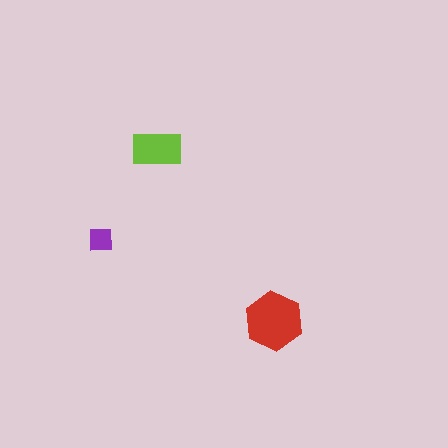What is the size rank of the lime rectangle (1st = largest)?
2nd.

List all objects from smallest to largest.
The purple square, the lime rectangle, the red hexagon.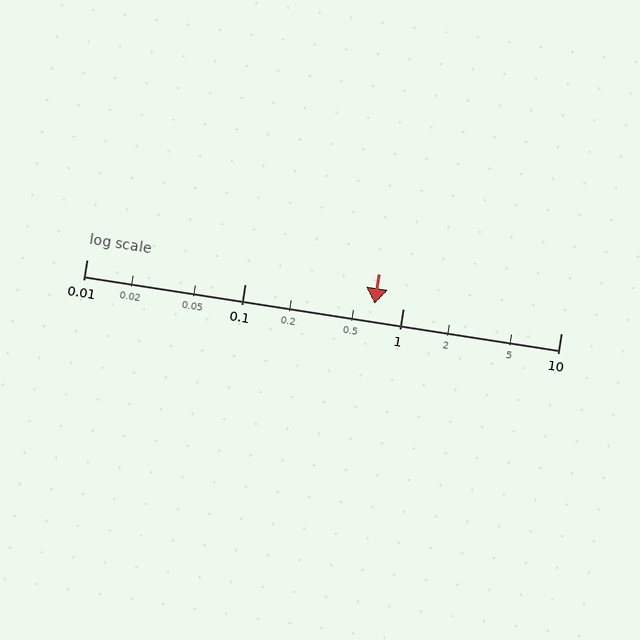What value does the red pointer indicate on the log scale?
The pointer indicates approximately 0.66.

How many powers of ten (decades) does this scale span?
The scale spans 3 decades, from 0.01 to 10.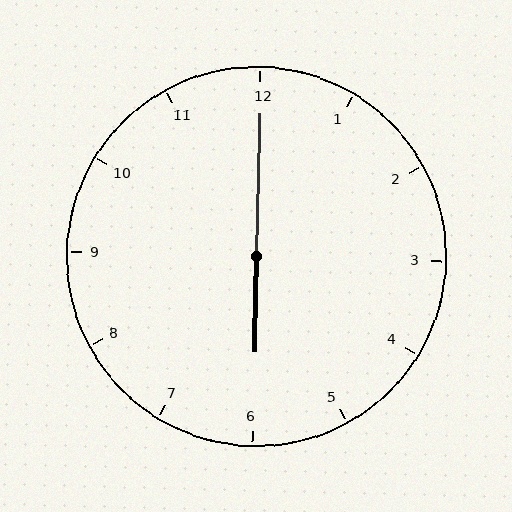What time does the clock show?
6:00.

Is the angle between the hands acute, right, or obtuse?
It is obtuse.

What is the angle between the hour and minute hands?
Approximately 180 degrees.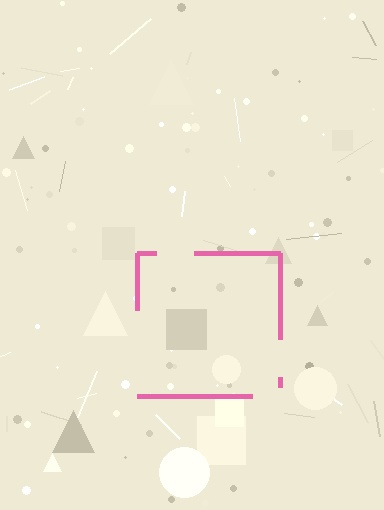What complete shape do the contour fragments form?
The contour fragments form a square.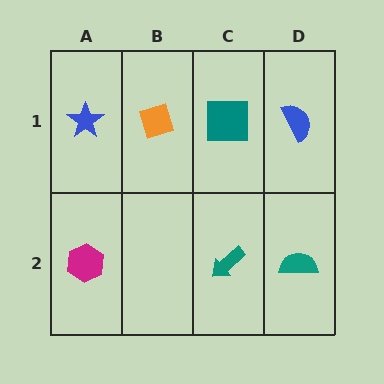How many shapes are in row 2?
3 shapes.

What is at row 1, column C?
A teal square.